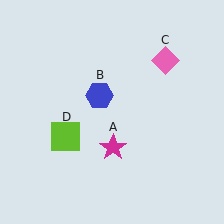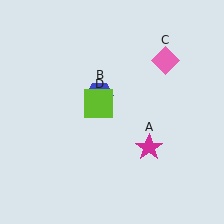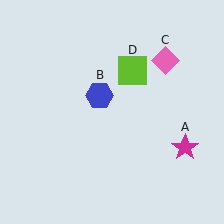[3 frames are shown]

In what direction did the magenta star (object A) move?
The magenta star (object A) moved right.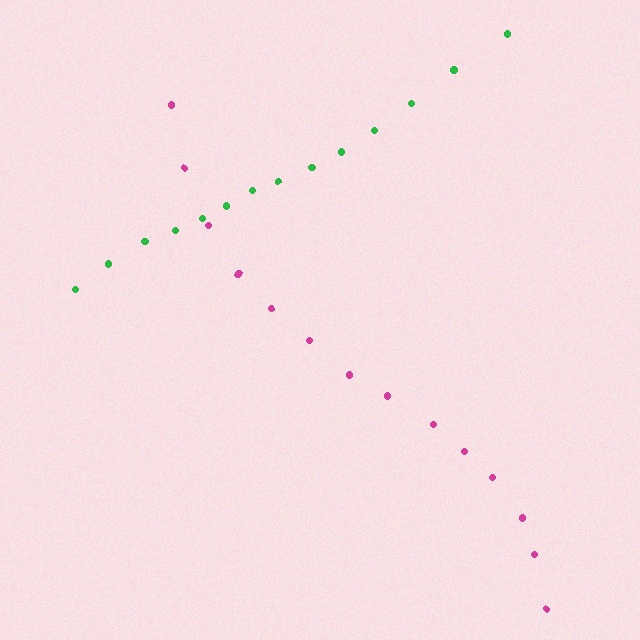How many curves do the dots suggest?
There are 2 distinct paths.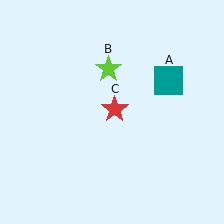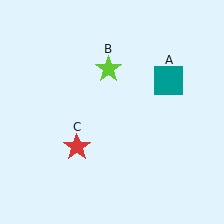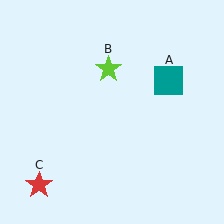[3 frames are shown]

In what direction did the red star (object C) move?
The red star (object C) moved down and to the left.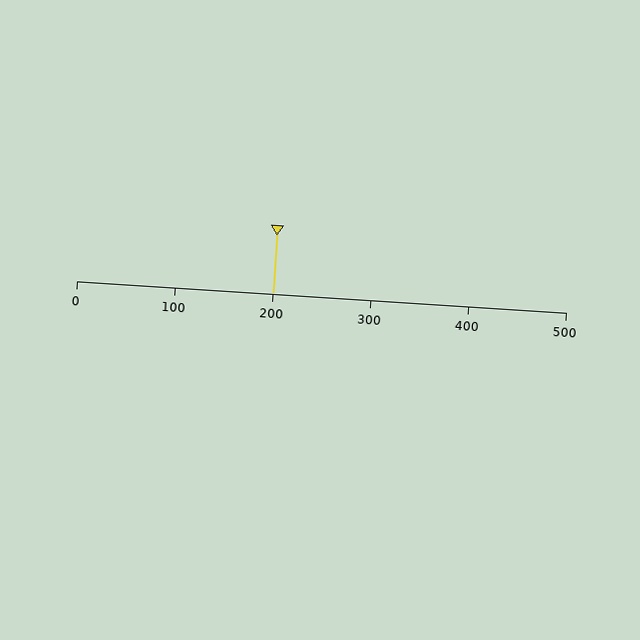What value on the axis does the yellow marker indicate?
The marker indicates approximately 200.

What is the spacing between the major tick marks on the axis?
The major ticks are spaced 100 apart.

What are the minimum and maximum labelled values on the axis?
The axis runs from 0 to 500.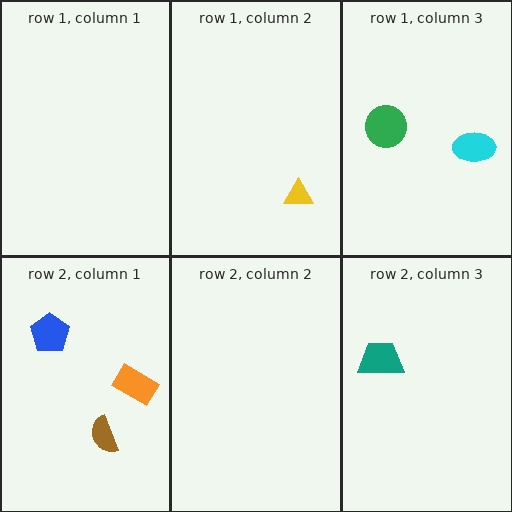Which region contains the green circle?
The row 1, column 3 region.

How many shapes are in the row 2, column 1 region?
3.